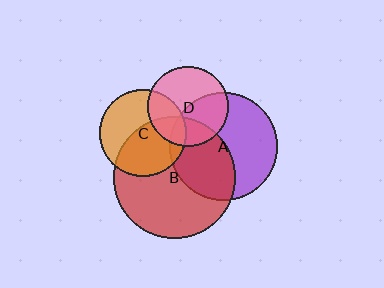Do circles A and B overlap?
Yes.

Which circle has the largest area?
Circle B (red).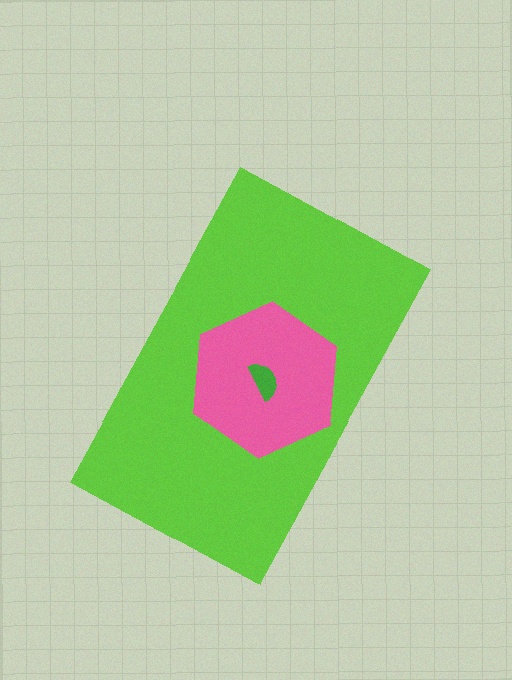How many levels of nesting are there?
3.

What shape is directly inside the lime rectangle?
The pink hexagon.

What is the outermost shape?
The lime rectangle.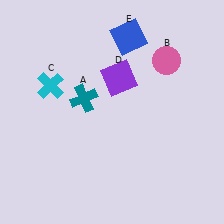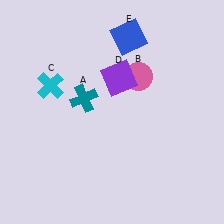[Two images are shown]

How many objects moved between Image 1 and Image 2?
1 object moved between the two images.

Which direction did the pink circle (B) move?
The pink circle (B) moved left.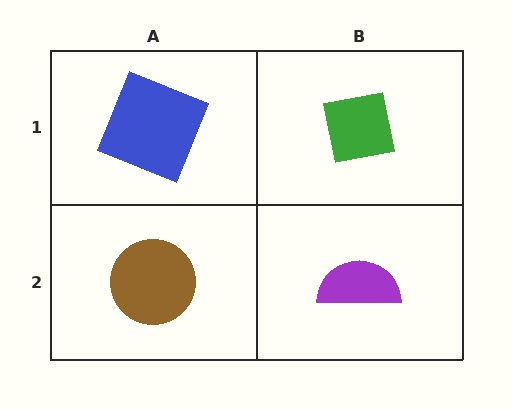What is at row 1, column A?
A blue square.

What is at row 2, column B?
A purple semicircle.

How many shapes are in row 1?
2 shapes.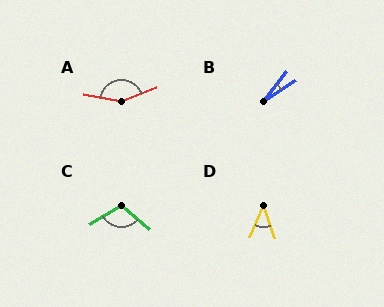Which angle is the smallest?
B, at approximately 19 degrees.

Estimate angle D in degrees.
Approximately 42 degrees.